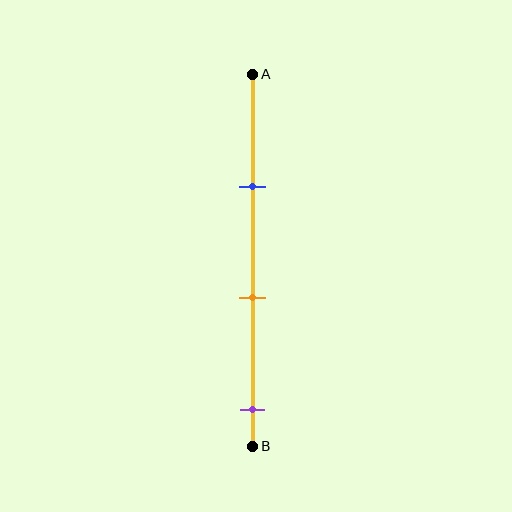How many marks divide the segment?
There are 3 marks dividing the segment.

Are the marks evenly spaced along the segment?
Yes, the marks are approximately evenly spaced.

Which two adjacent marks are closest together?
The blue and orange marks are the closest adjacent pair.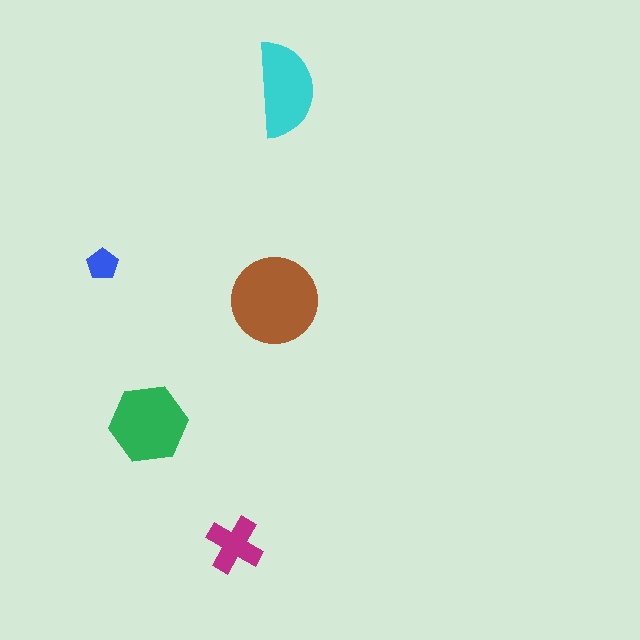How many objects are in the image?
There are 5 objects in the image.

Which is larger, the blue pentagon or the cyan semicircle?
The cyan semicircle.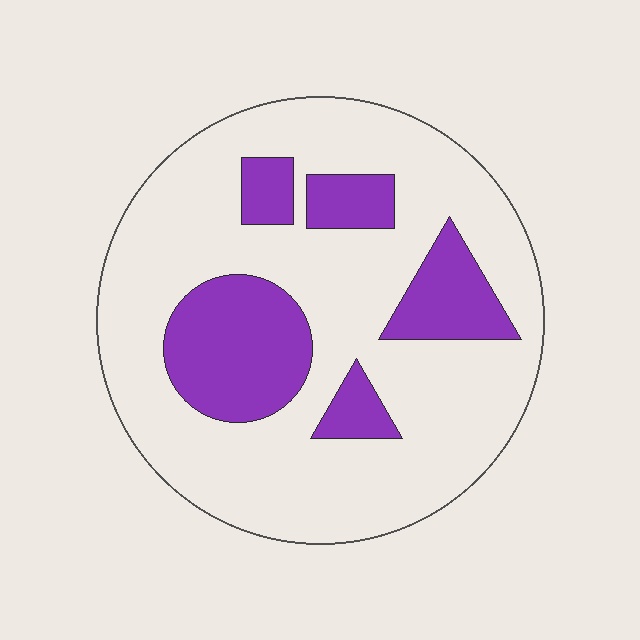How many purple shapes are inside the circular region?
5.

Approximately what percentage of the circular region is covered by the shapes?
Approximately 25%.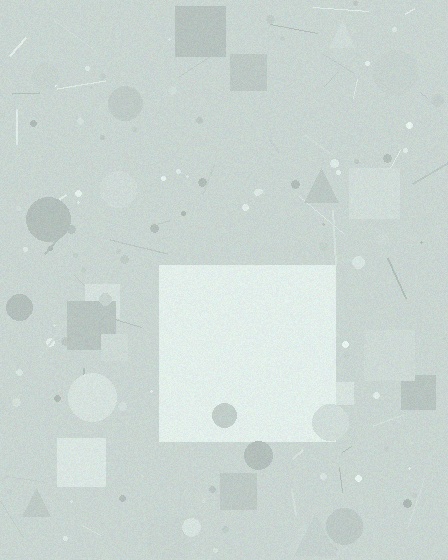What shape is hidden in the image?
A square is hidden in the image.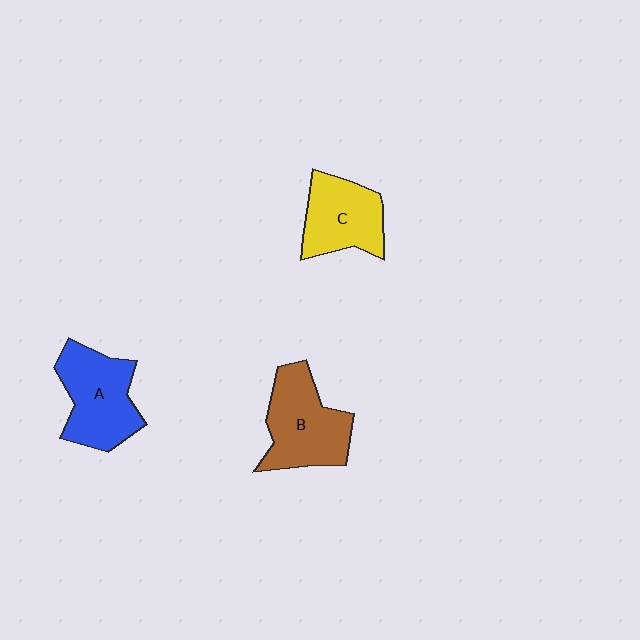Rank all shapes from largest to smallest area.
From largest to smallest: B (brown), A (blue), C (yellow).